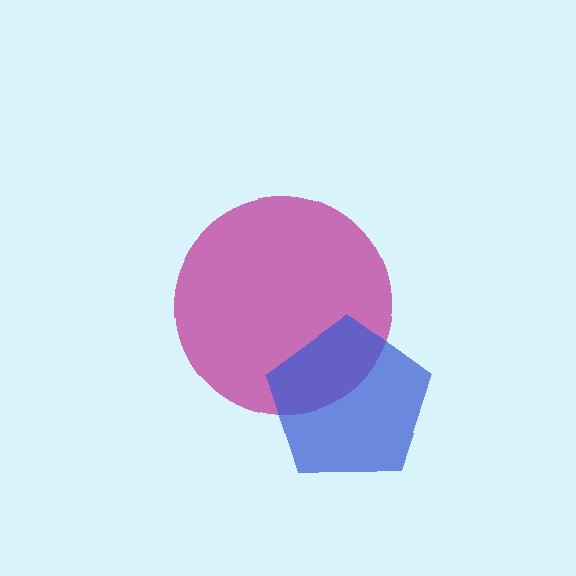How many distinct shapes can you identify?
There are 2 distinct shapes: a magenta circle, a blue pentagon.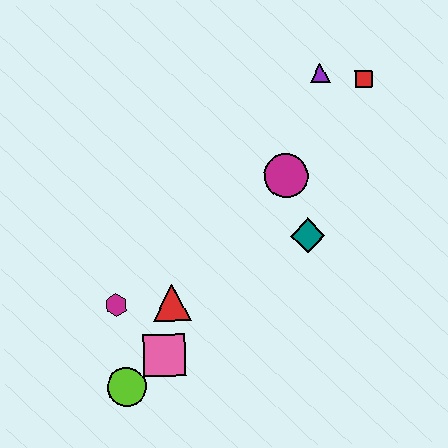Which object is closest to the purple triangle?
The red square is closest to the purple triangle.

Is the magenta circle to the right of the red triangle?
Yes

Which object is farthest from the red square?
The lime circle is farthest from the red square.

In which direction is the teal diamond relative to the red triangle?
The teal diamond is to the right of the red triangle.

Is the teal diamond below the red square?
Yes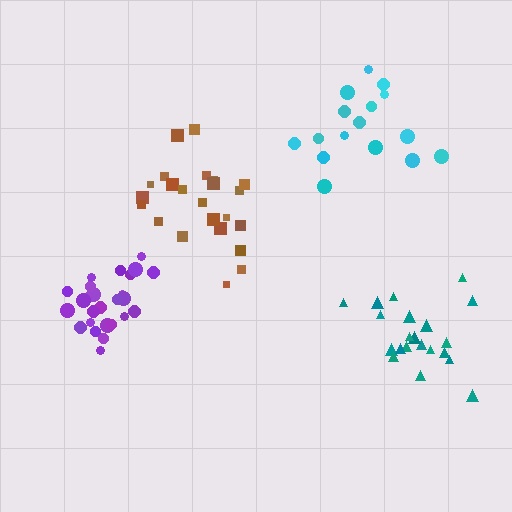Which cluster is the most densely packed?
Purple.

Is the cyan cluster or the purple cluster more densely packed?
Purple.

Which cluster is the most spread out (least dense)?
Cyan.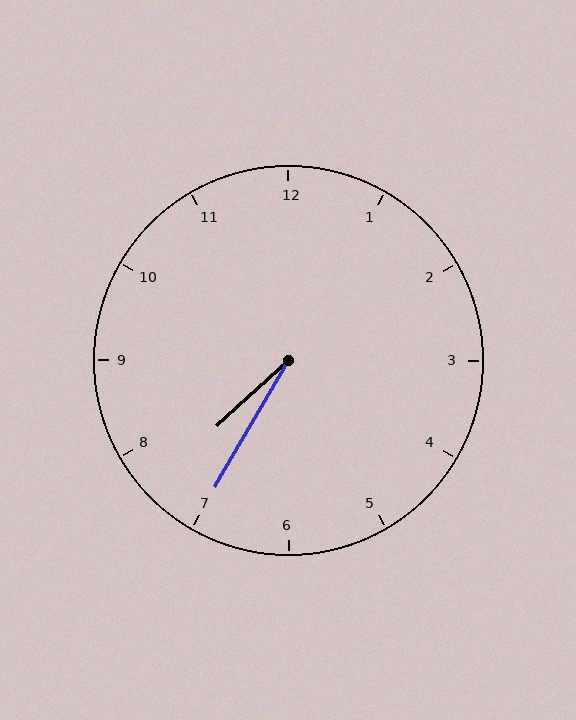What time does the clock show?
7:35.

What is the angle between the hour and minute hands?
Approximately 18 degrees.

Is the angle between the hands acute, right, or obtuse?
It is acute.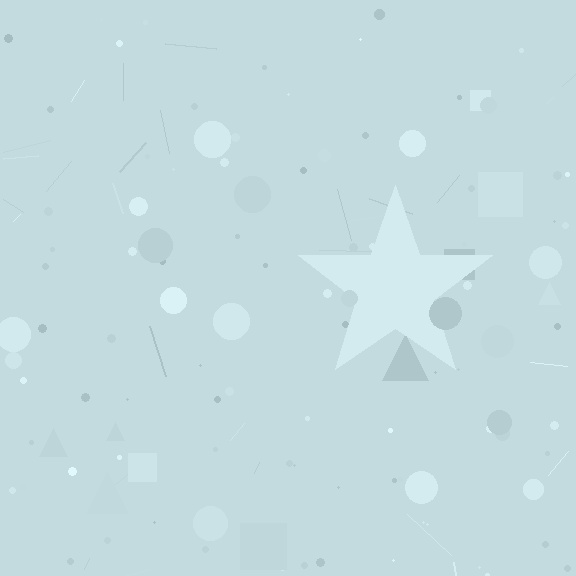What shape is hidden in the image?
A star is hidden in the image.